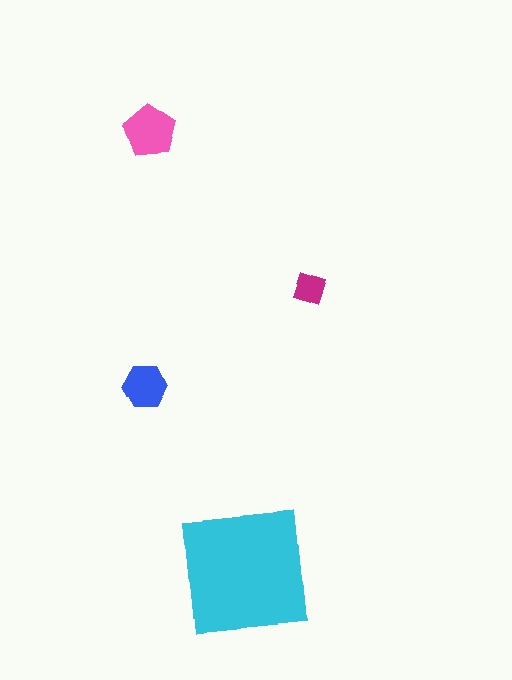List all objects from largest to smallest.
The cyan square, the pink pentagon, the blue hexagon, the magenta diamond.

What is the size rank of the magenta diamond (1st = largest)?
4th.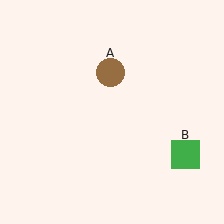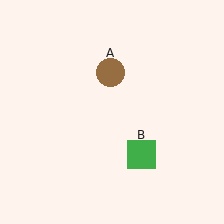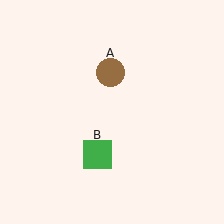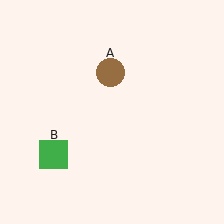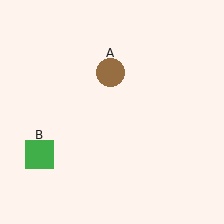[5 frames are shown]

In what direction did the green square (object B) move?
The green square (object B) moved left.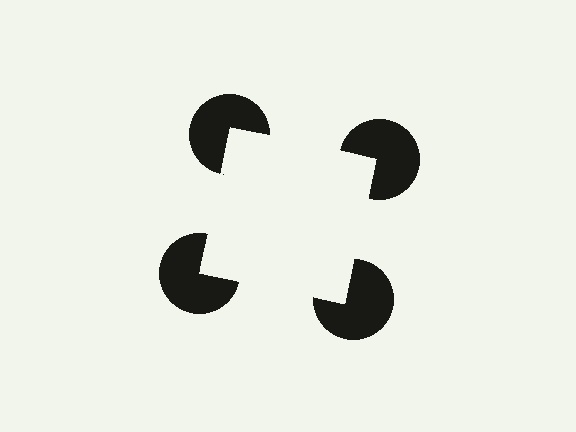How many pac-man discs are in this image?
There are 4 — one at each vertex of the illusory square.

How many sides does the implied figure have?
4 sides.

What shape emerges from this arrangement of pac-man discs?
An illusory square — its edges are inferred from the aligned wedge cuts in the pac-man discs, not physically drawn.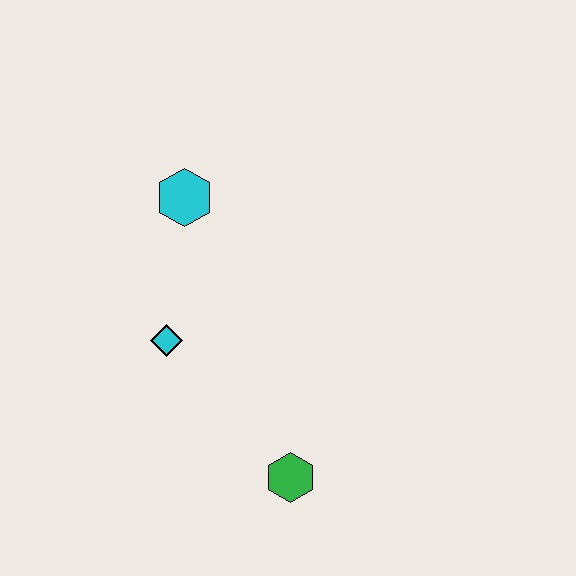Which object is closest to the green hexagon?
The cyan diamond is closest to the green hexagon.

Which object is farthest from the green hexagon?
The cyan hexagon is farthest from the green hexagon.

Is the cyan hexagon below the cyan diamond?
No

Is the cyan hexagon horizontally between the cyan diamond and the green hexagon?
Yes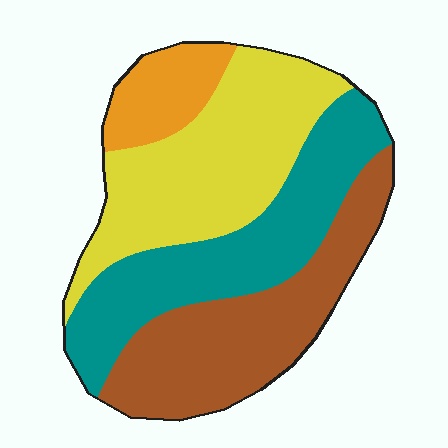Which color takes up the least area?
Orange, at roughly 10%.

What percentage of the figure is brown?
Brown takes up about one quarter (1/4) of the figure.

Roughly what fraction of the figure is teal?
Teal covers around 30% of the figure.